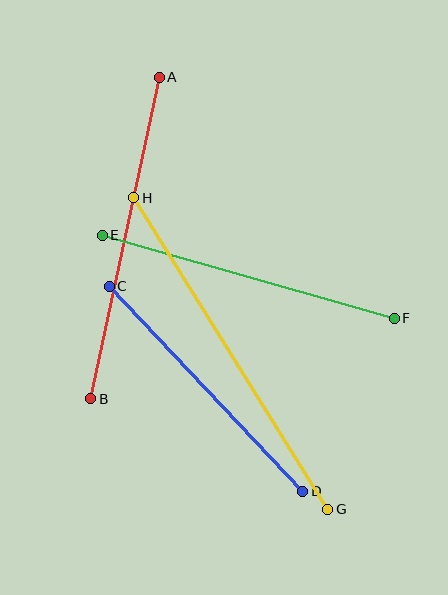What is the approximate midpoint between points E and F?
The midpoint is at approximately (248, 277) pixels.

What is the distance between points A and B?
The distance is approximately 329 pixels.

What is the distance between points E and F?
The distance is approximately 304 pixels.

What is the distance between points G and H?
The distance is approximately 367 pixels.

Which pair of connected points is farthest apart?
Points G and H are farthest apart.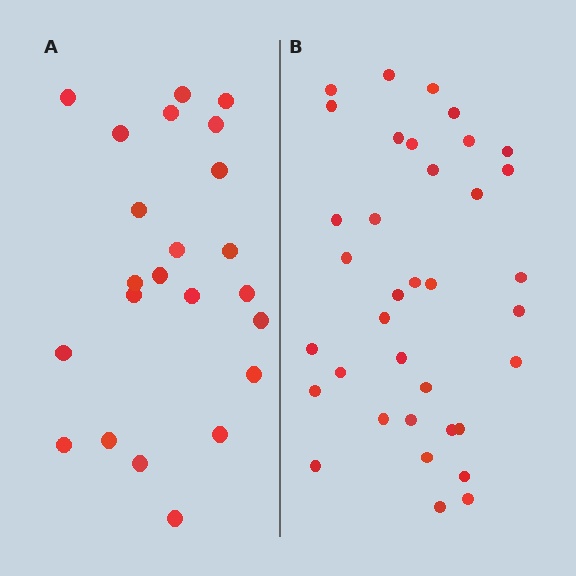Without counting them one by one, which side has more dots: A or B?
Region B (the right region) has more dots.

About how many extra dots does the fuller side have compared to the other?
Region B has approximately 15 more dots than region A.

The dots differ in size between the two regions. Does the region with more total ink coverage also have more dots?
No. Region A has more total ink coverage because its dots are larger, but region B actually contains more individual dots. Total area can be misleading — the number of items is what matters here.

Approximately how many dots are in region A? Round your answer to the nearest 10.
About 20 dots. (The exact count is 23, which rounds to 20.)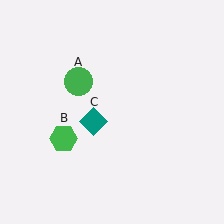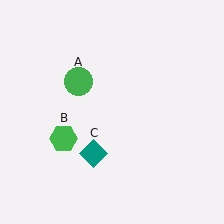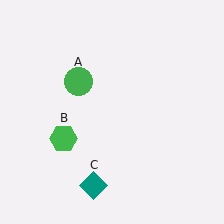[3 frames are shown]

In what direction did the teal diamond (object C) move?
The teal diamond (object C) moved down.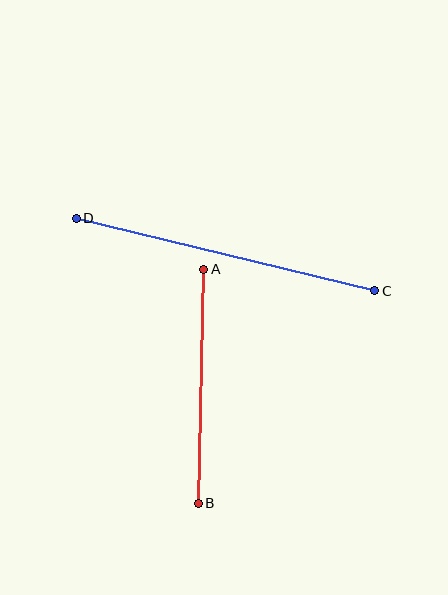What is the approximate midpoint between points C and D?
The midpoint is at approximately (226, 254) pixels.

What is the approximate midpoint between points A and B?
The midpoint is at approximately (201, 386) pixels.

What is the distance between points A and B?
The distance is approximately 234 pixels.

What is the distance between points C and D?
The distance is approximately 307 pixels.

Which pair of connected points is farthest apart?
Points C and D are farthest apart.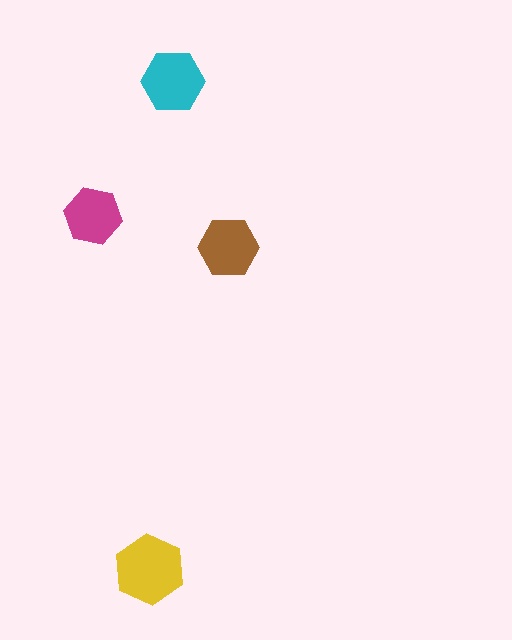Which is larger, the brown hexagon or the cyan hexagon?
The cyan one.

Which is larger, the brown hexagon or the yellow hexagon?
The yellow one.